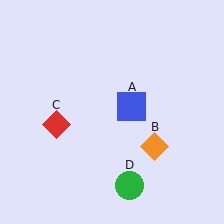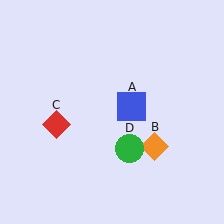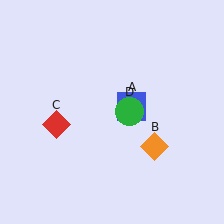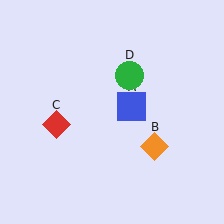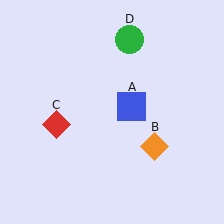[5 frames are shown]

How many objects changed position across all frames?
1 object changed position: green circle (object D).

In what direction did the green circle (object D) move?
The green circle (object D) moved up.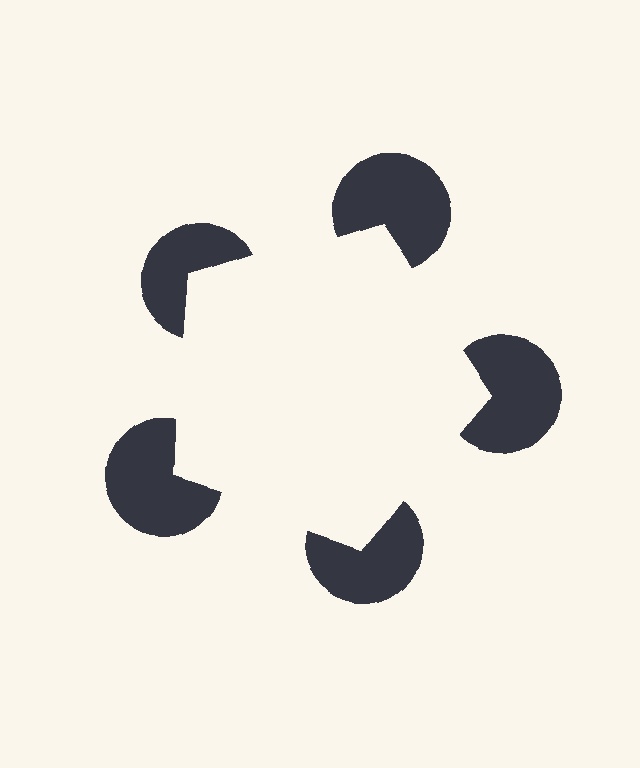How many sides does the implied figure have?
5 sides.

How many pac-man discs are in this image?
There are 5 — one at each vertex of the illusory pentagon.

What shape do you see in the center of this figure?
An illusory pentagon — its edges are inferred from the aligned wedge cuts in the pac-man discs, not physically drawn.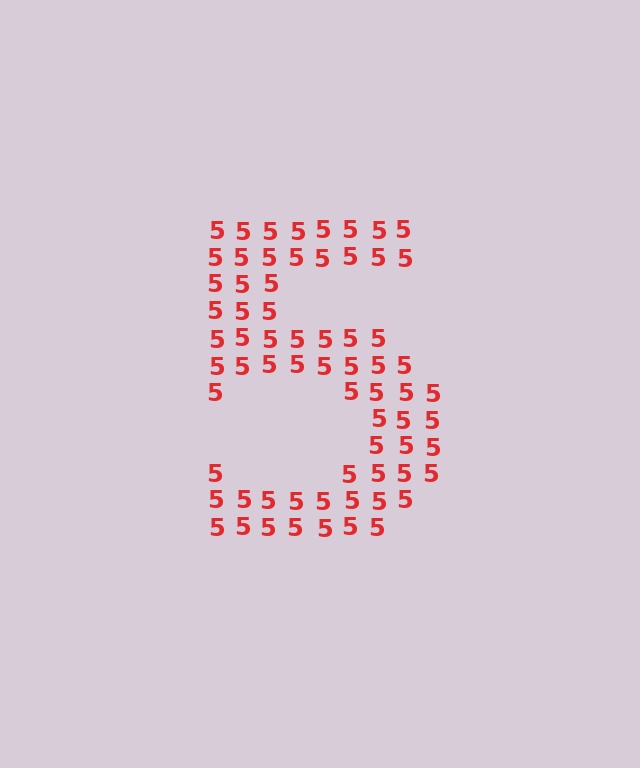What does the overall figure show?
The overall figure shows the digit 5.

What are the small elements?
The small elements are digit 5's.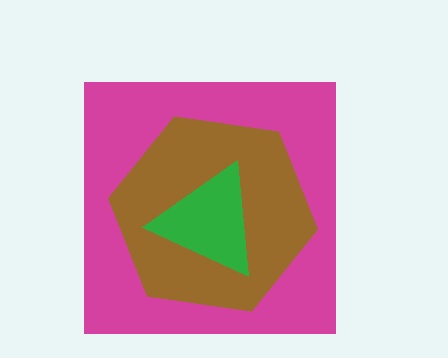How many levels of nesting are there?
3.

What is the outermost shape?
The magenta square.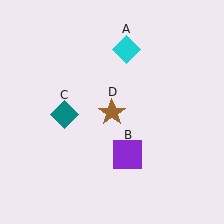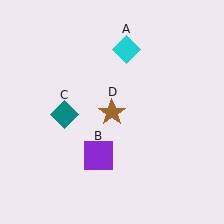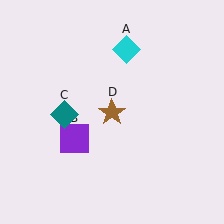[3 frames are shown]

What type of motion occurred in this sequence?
The purple square (object B) rotated clockwise around the center of the scene.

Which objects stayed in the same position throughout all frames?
Cyan diamond (object A) and teal diamond (object C) and brown star (object D) remained stationary.